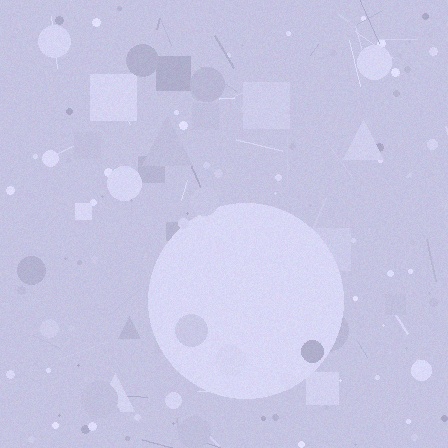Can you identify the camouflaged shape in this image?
The camouflaged shape is a circle.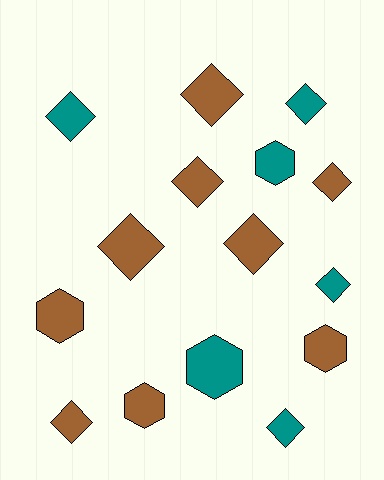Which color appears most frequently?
Brown, with 9 objects.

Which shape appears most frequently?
Diamond, with 10 objects.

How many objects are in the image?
There are 15 objects.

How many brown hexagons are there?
There are 3 brown hexagons.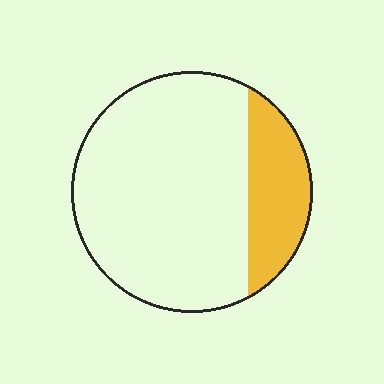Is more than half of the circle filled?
No.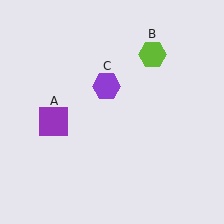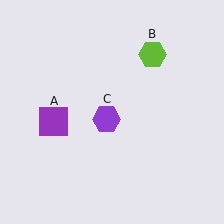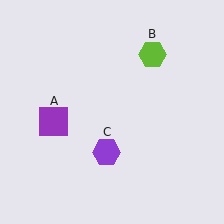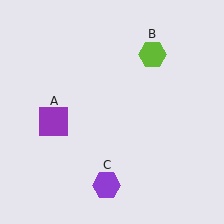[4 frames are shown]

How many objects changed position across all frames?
1 object changed position: purple hexagon (object C).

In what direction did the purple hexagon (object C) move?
The purple hexagon (object C) moved down.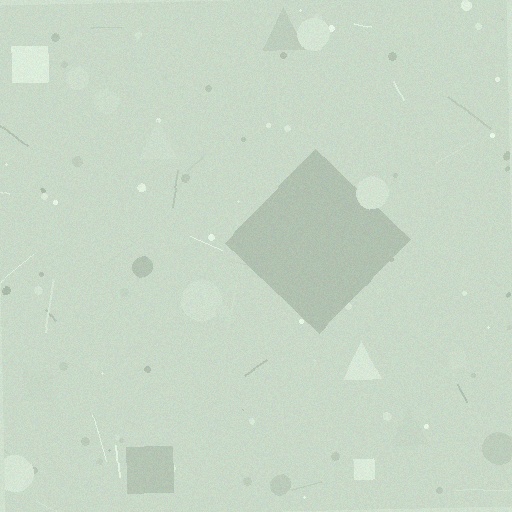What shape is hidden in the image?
A diamond is hidden in the image.